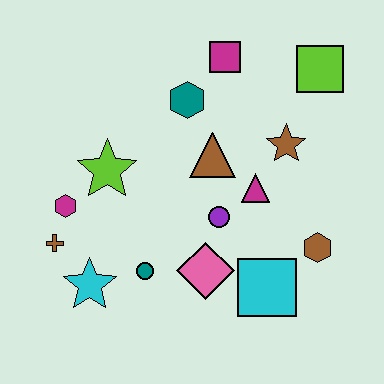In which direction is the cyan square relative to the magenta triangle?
The cyan square is below the magenta triangle.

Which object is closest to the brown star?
The magenta triangle is closest to the brown star.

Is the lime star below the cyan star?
No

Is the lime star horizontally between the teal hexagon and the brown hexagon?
No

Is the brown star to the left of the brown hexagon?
Yes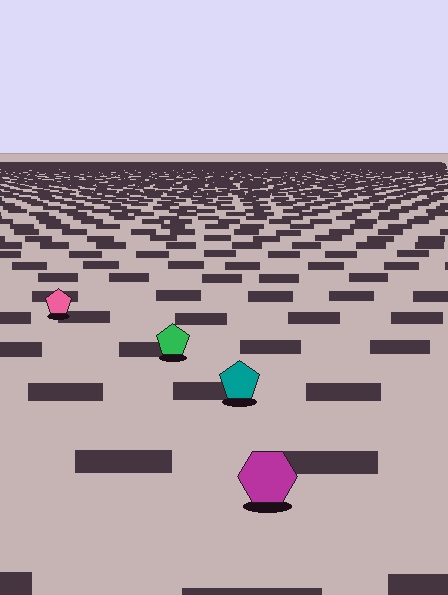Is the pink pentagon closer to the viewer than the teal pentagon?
No. The teal pentagon is closer — you can tell from the texture gradient: the ground texture is coarser near it.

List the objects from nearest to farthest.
From nearest to farthest: the magenta hexagon, the teal pentagon, the green pentagon, the pink pentagon.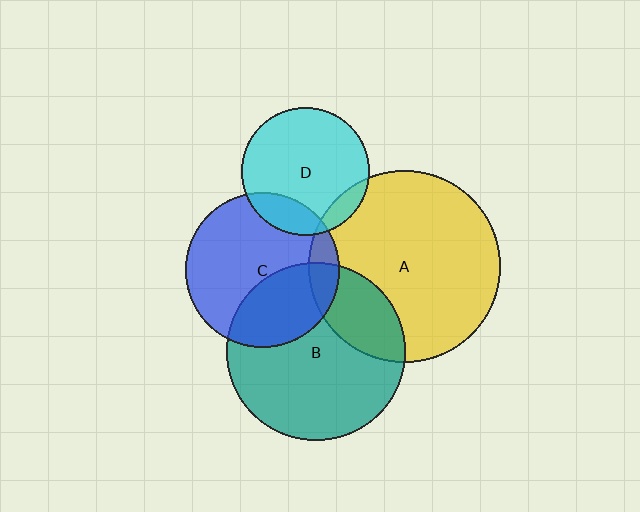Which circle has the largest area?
Circle A (yellow).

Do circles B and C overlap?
Yes.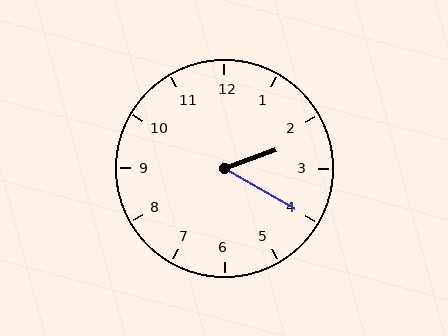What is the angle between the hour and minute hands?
Approximately 50 degrees.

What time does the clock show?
2:20.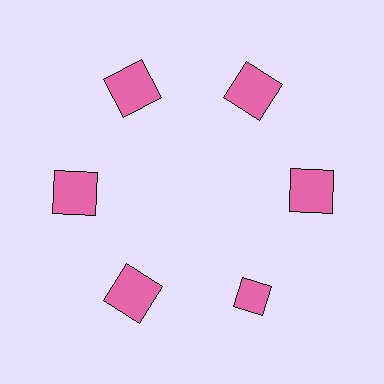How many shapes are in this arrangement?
There are 6 shapes arranged in a ring pattern.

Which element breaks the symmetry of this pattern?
The pink diamond at roughly the 5 o'clock position breaks the symmetry. All other shapes are pink squares.